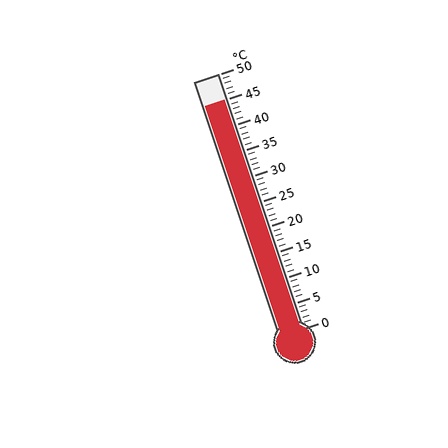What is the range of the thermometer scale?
The thermometer scale ranges from 0°C to 50°C.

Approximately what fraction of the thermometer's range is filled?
The thermometer is filled to approximately 90% of its range.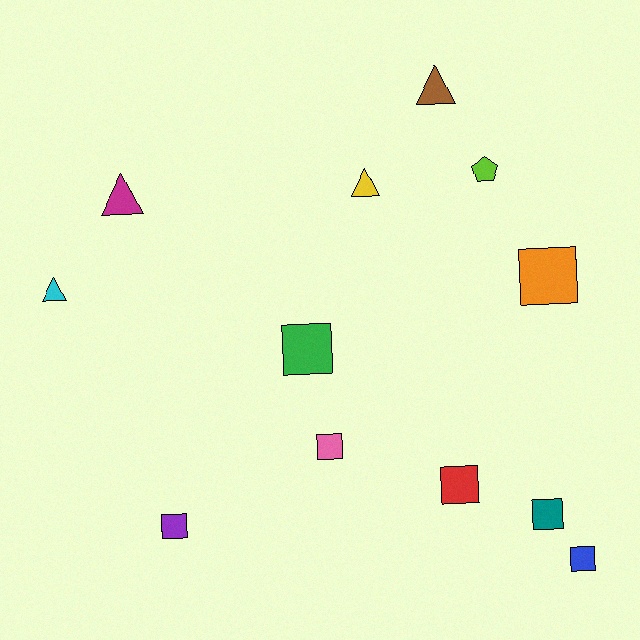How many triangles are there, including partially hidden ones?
There are 4 triangles.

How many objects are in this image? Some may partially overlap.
There are 12 objects.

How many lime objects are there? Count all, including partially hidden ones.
There is 1 lime object.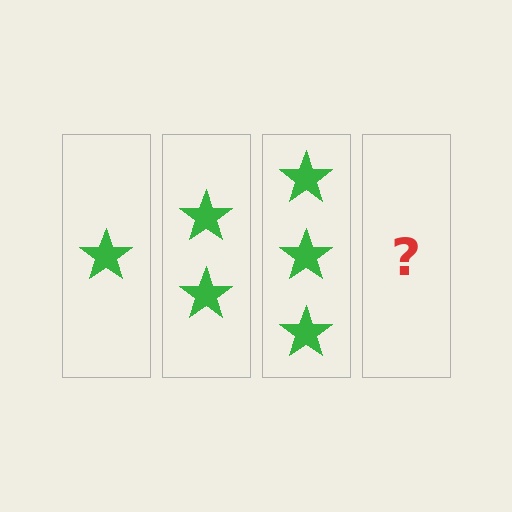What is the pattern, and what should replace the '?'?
The pattern is that each step adds one more star. The '?' should be 4 stars.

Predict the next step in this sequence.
The next step is 4 stars.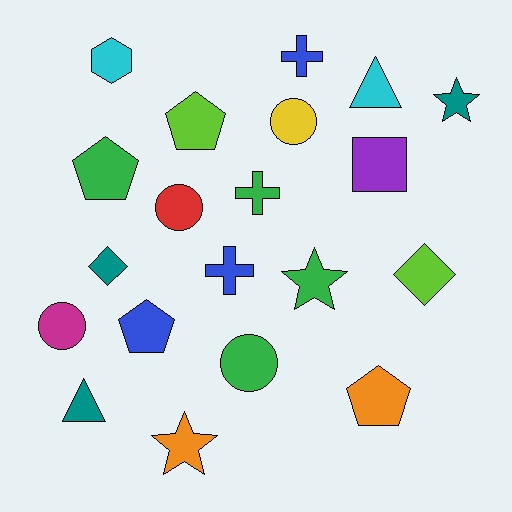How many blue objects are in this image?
There are 3 blue objects.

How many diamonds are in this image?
There are 2 diamonds.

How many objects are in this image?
There are 20 objects.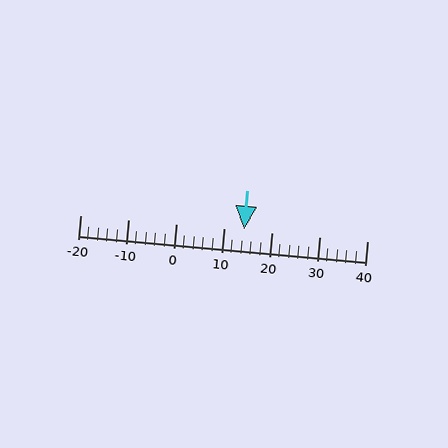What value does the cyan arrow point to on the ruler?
The cyan arrow points to approximately 14.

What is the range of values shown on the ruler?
The ruler shows values from -20 to 40.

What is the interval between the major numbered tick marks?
The major tick marks are spaced 10 units apart.